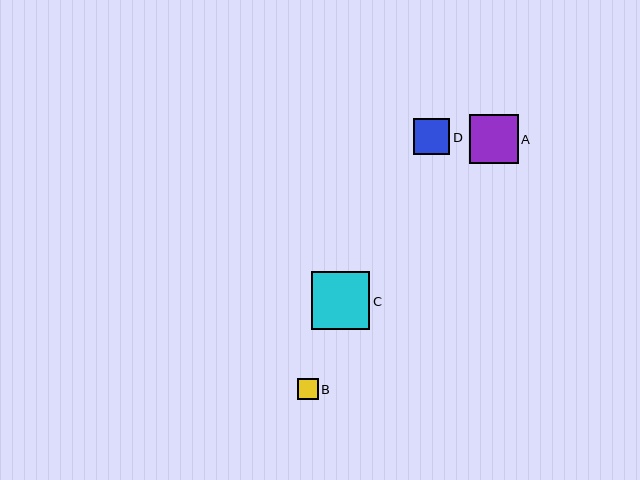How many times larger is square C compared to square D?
Square C is approximately 1.6 times the size of square D.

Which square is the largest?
Square C is the largest with a size of approximately 58 pixels.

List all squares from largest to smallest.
From largest to smallest: C, A, D, B.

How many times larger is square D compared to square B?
Square D is approximately 1.7 times the size of square B.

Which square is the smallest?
Square B is the smallest with a size of approximately 21 pixels.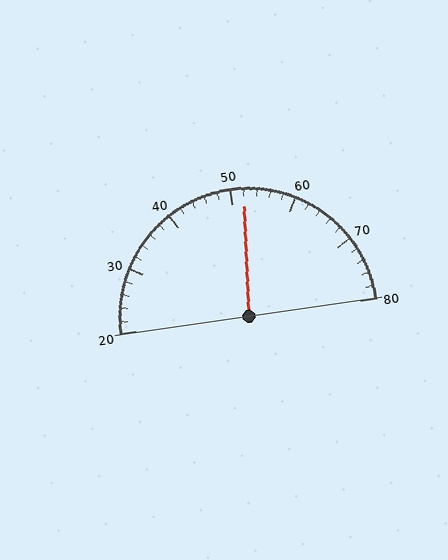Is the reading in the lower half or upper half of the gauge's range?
The reading is in the upper half of the range (20 to 80).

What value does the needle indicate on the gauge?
The needle indicates approximately 52.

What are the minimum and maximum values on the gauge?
The gauge ranges from 20 to 80.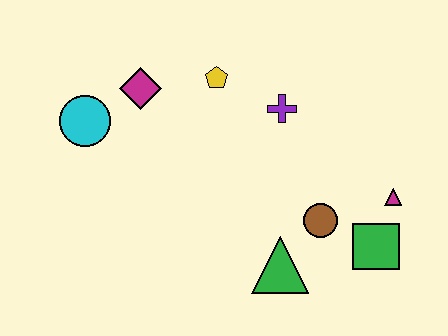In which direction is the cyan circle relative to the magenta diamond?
The cyan circle is to the left of the magenta diamond.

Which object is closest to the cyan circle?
The magenta diamond is closest to the cyan circle.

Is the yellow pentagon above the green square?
Yes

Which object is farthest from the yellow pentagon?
The green square is farthest from the yellow pentagon.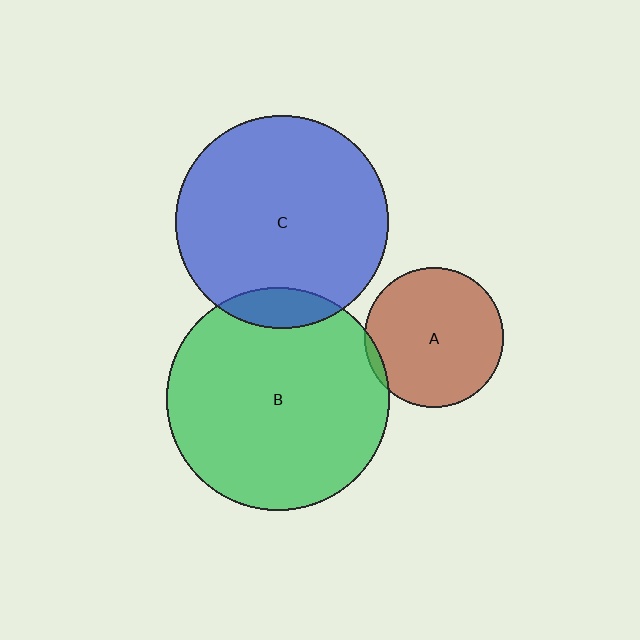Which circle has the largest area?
Circle B (green).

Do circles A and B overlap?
Yes.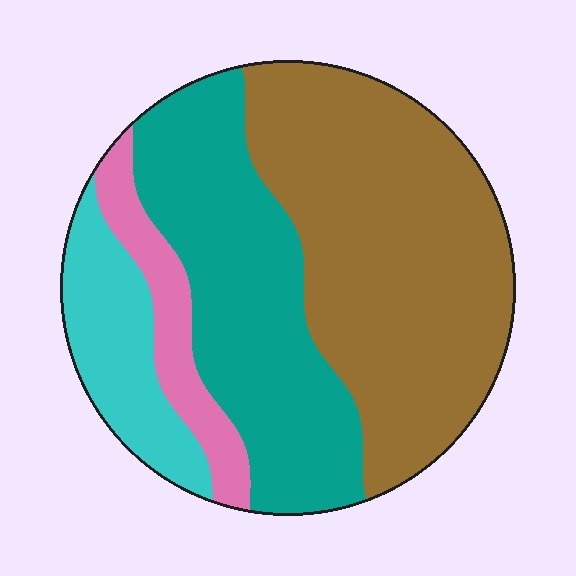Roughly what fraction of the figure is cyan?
Cyan covers 13% of the figure.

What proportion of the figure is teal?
Teal takes up between a quarter and a half of the figure.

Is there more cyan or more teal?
Teal.